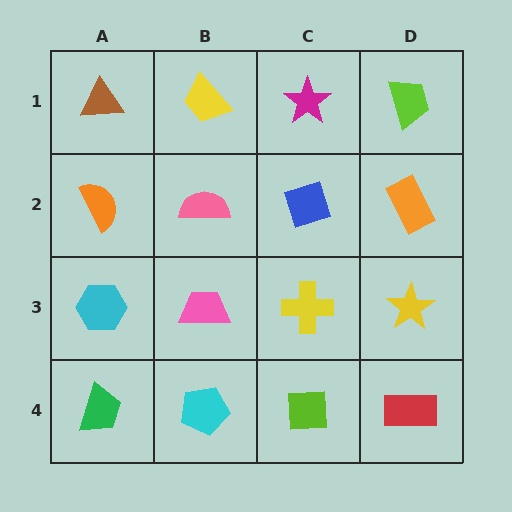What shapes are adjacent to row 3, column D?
An orange rectangle (row 2, column D), a red rectangle (row 4, column D), a yellow cross (row 3, column C).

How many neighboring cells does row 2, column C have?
4.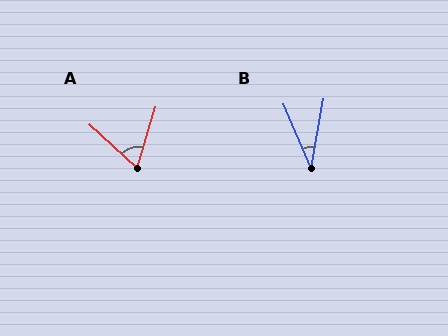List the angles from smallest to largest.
B (33°), A (63°).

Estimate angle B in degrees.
Approximately 33 degrees.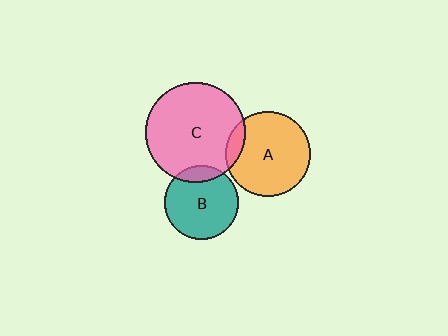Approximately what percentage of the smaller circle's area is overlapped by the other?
Approximately 15%.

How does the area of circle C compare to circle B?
Approximately 1.8 times.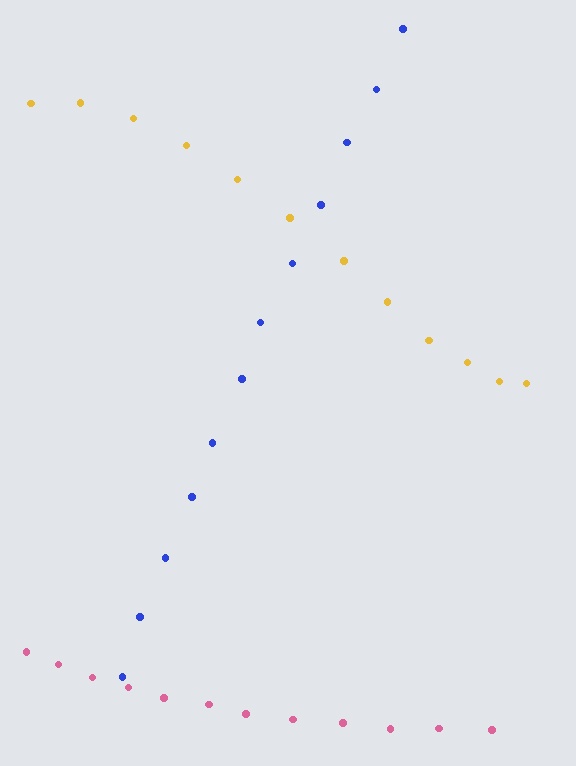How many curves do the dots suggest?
There are 3 distinct paths.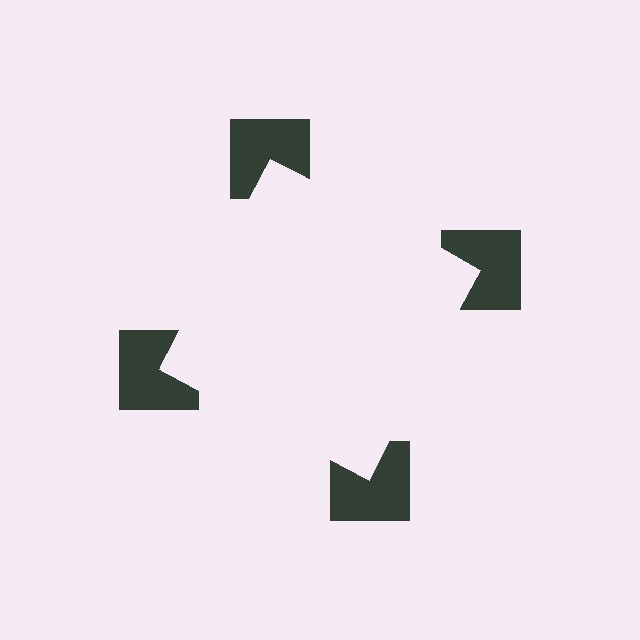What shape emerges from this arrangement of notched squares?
An illusory square — its edges are inferred from the aligned wedge cuts in the notched squares, not physically drawn.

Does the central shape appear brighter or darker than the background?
It typically appears slightly brighter than the background, even though no actual brightness change is drawn.